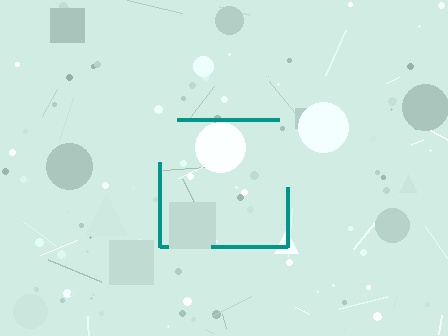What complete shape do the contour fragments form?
The contour fragments form a square.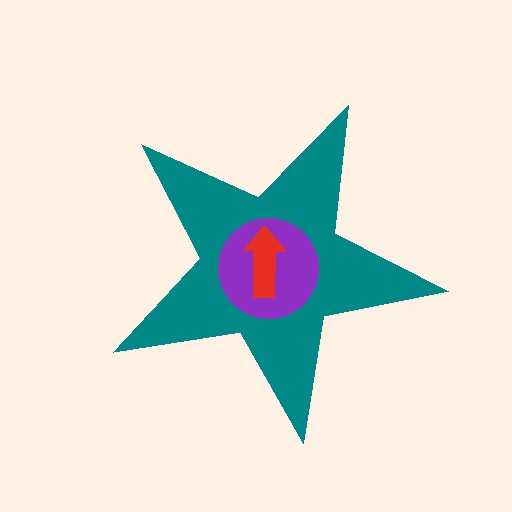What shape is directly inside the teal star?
The purple circle.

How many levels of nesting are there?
3.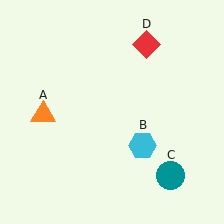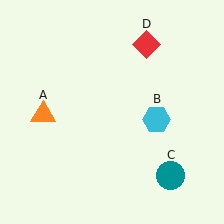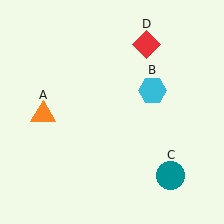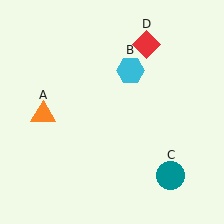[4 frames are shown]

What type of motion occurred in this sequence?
The cyan hexagon (object B) rotated counterclockwise around the center of the scene.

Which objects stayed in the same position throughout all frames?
Orange triangle (object A) and teal circle (object C) and red diamond (object D) remained stationary.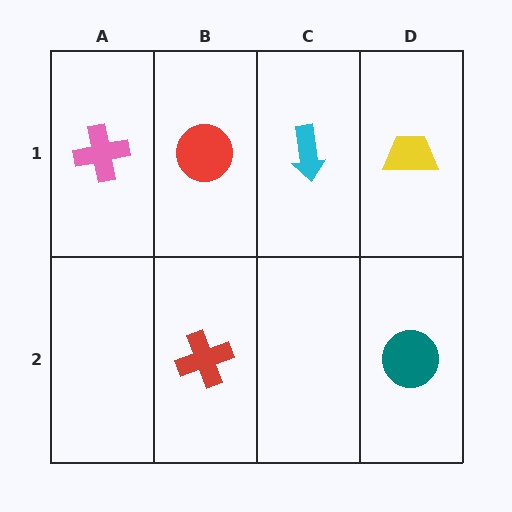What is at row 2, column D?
A teal circle.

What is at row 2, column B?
A red cross.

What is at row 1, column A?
A pink cross.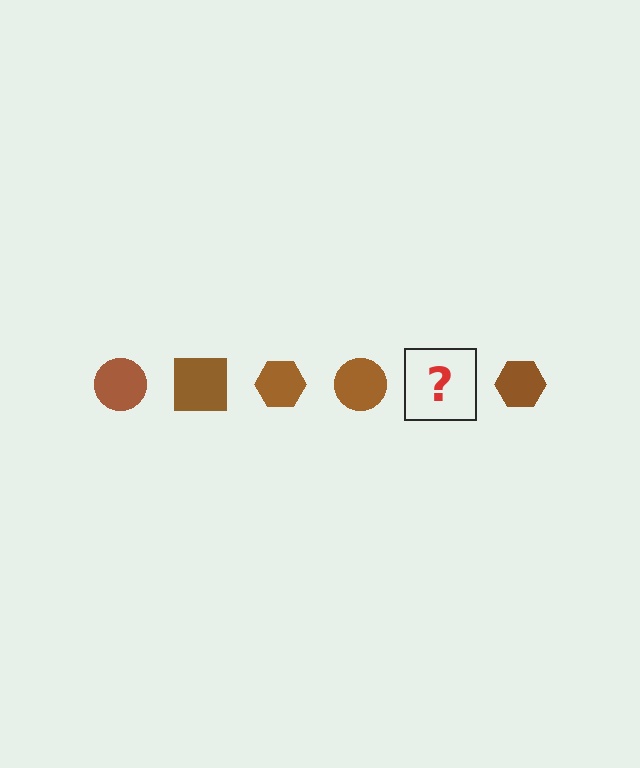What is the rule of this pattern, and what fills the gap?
The rule is that the pattern cycles through circle, square, hexagon shapes in brown. The gap should be filled with a brown square.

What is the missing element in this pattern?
The missing element is a brown square.